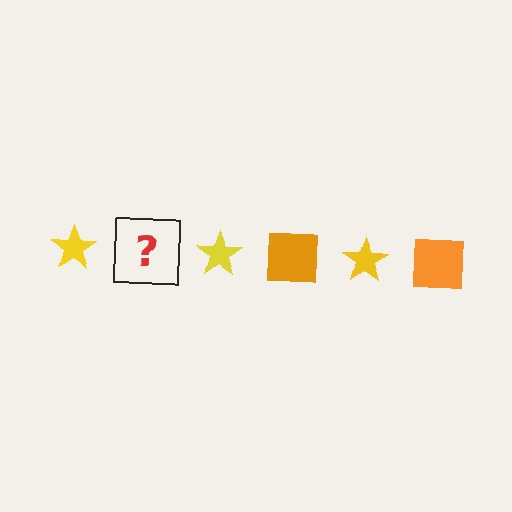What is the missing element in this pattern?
The missing element is an orange square.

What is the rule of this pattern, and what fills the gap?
The rule is that the pattern alternates between yellow star and orange square. The gap should be filled with an orange square.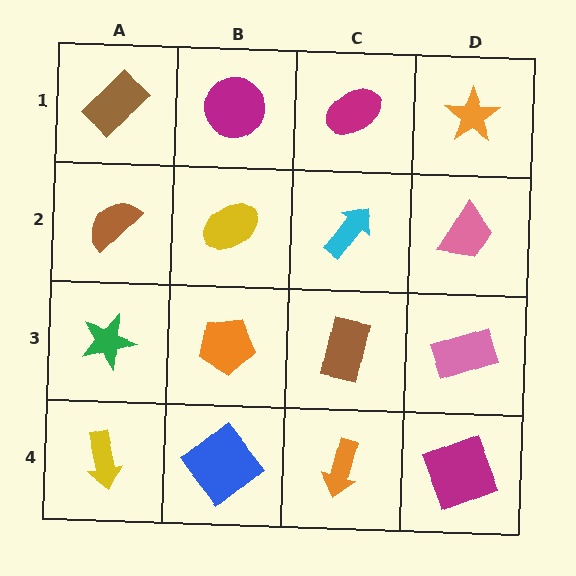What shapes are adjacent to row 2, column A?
A brown rectangle (row 1, column A), a green star (row 3, column A), a yellow ellipse (row 2, column B).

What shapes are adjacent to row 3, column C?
A cyan arrow (row 2, column C), an orange arrow (row 4, column C), an orange pentagon (row 3, column B), a pink rectangle (row 3, column D).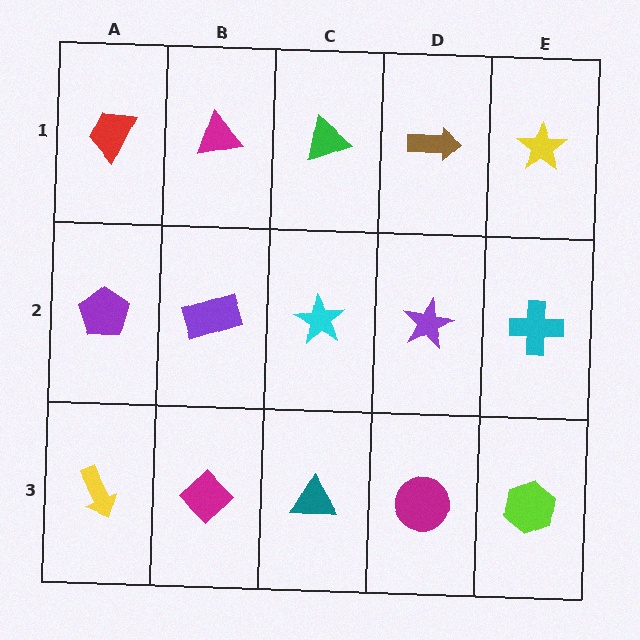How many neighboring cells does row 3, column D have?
3.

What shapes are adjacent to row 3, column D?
A purple star (row 2, column D), a teal triangle (row 3, column C), a lime hexagon (row 3, column E).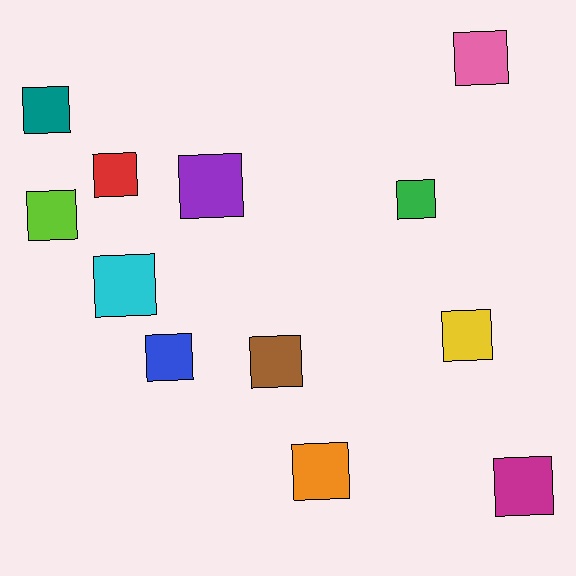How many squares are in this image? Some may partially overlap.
There are 12 squares.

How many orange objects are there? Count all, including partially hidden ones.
There is 1 orange object.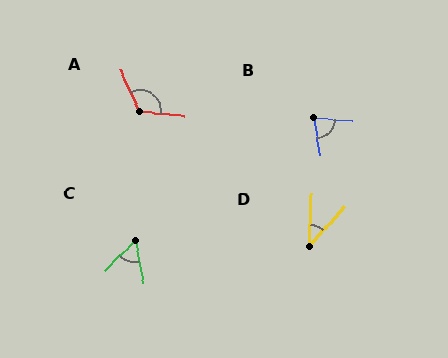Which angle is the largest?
A, at approximately 120 degrees.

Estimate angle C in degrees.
Approximately 55 degrees.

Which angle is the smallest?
D, at approximately 39 degrees.